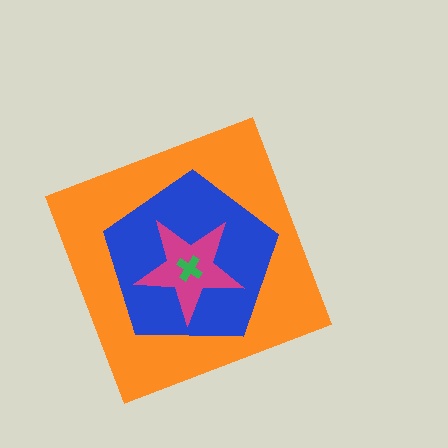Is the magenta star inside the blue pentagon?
Yes.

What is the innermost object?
The green cross.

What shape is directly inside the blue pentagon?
The magenta star.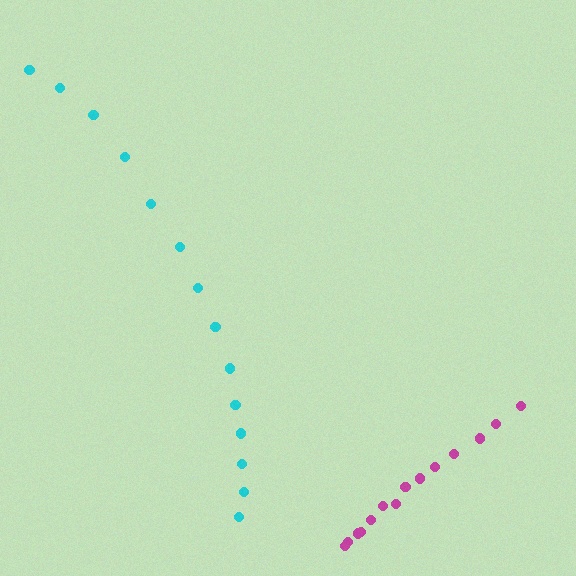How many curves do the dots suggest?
There are 2 distinct paths.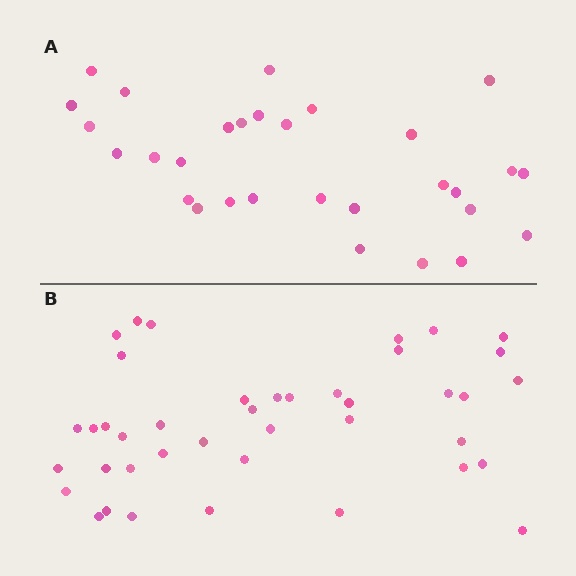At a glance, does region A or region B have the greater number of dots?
Region B (the bottom region) has more dots.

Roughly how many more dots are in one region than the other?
Region B has roughly 12 or so more dots than region A.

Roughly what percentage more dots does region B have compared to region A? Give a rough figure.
About 35% more.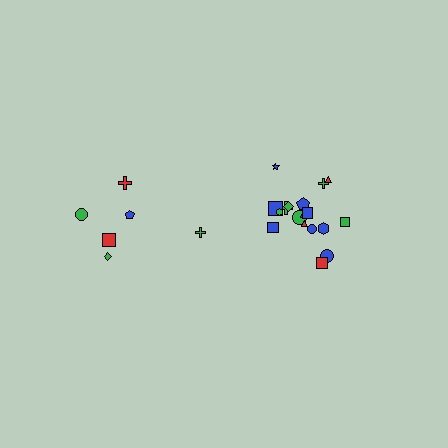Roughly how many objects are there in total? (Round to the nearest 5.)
Roughly 25 objects in total.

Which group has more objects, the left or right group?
The right group.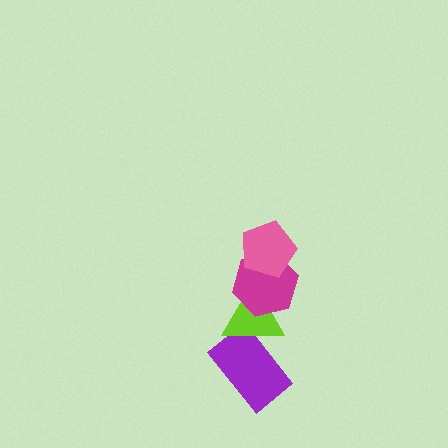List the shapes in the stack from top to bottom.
From top to bottom: the pink pentagon, the magenta hexagon, the lime triangle, the purple rectangle.